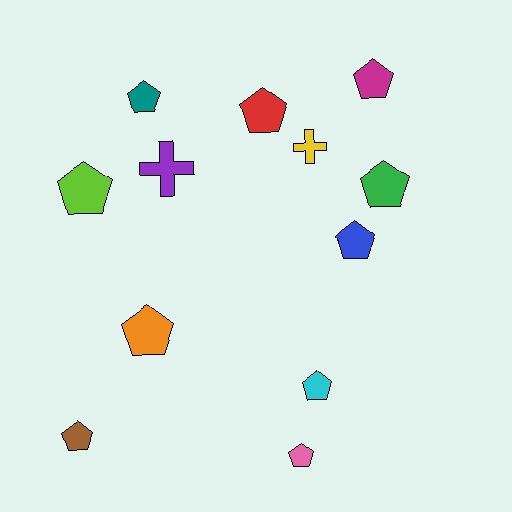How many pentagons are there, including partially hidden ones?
There are 10 pentagons.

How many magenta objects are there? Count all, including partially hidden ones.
There is 1 magenta object.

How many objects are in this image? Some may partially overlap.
There are 12 objects.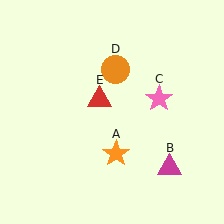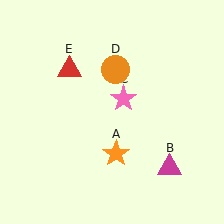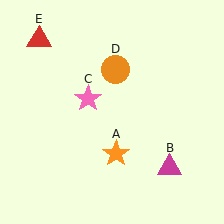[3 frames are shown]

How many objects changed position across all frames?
2 objects changed position: pink star (object C), red triangle (object E).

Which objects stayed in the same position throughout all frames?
Orange star (object A) and magenta triangle (object B) and orange circle (object D) remained stationary.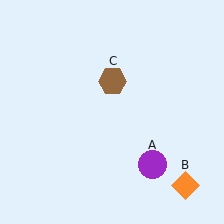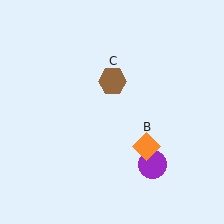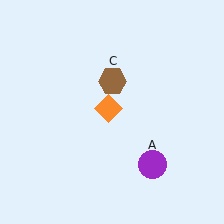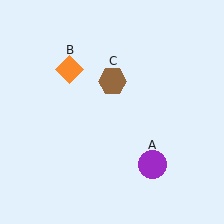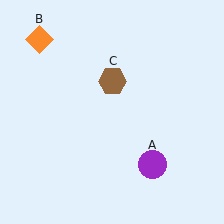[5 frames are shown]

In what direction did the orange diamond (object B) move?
The orange diamond (object B) moved up and to the left.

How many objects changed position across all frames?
1 object changed position: orange diamond (object B).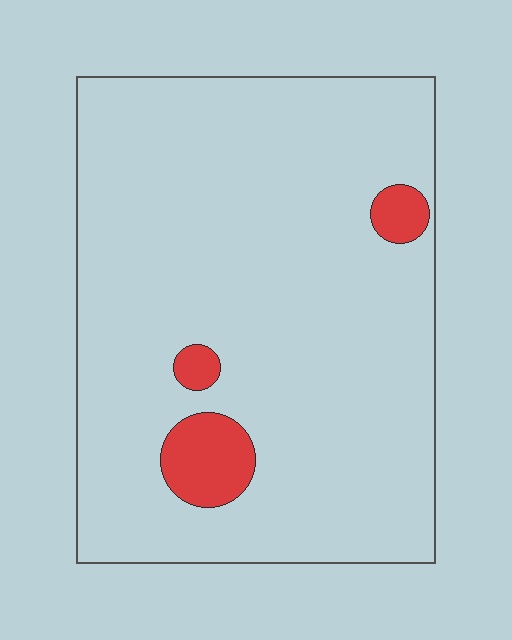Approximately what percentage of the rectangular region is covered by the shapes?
Approximately 5%.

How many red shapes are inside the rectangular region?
3.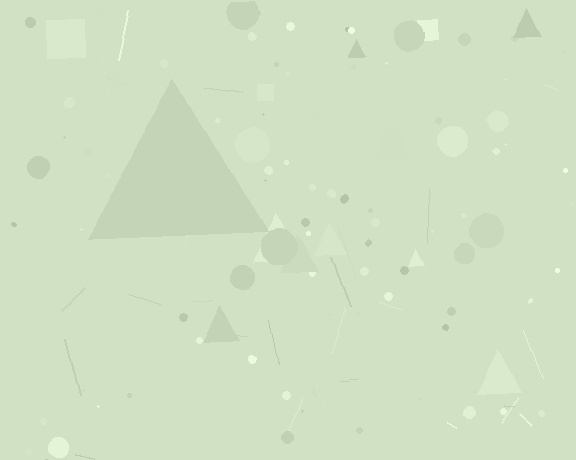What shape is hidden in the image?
A triangle is hidden in the image.